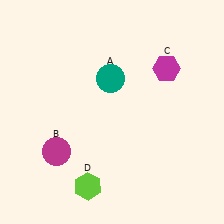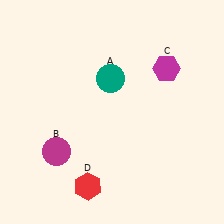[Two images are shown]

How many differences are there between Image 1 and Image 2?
There is 1 difference between the two images.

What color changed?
The hexagon (D) changed from lime in Image 1 to red in Image 2.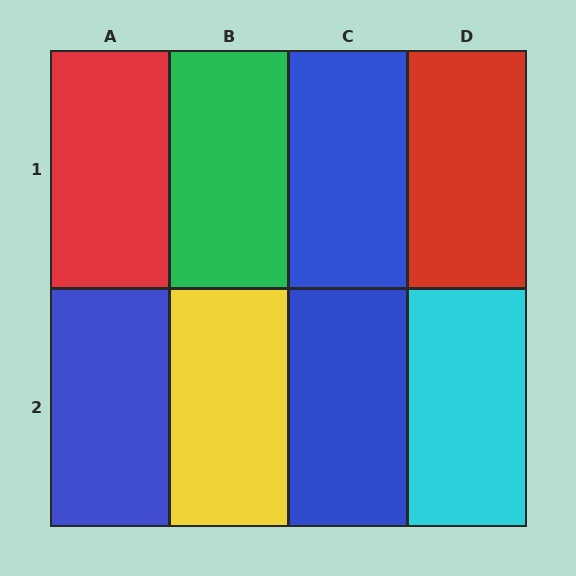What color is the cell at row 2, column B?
Yellow.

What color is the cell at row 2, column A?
Blue.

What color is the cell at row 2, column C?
Blue.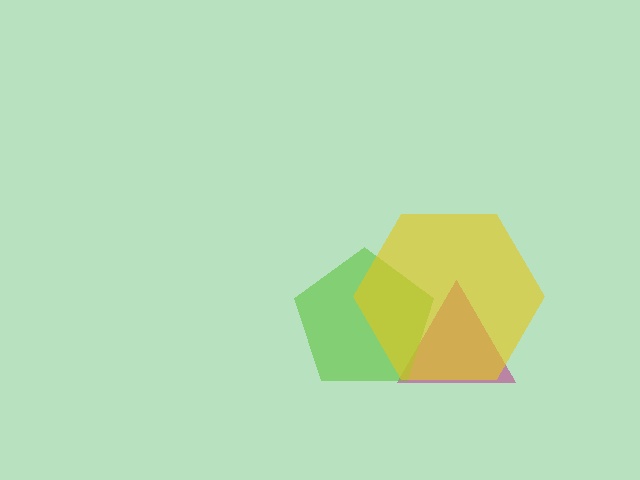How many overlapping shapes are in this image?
There are 3 overlapping shapes in the image.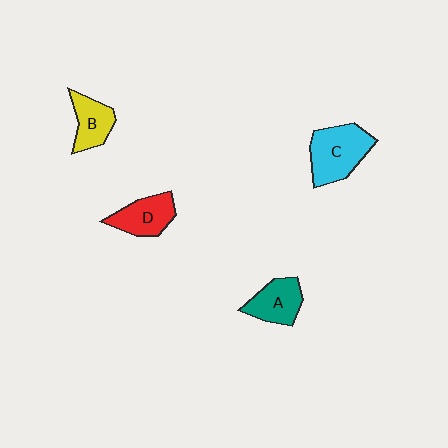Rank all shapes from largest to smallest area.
From largest to smallest: C (cyan), D (red), A (teal), B (yellow).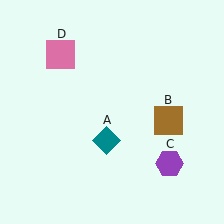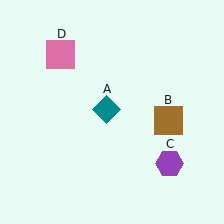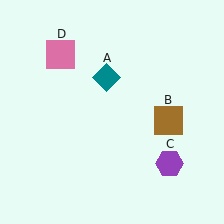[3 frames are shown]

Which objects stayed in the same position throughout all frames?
Brown square (object B) and purple hexagon (object C) and pink square (object D) remained stationary.